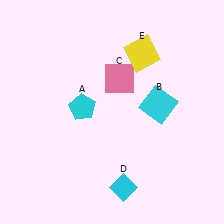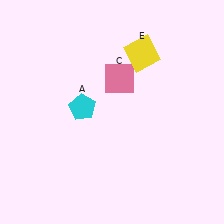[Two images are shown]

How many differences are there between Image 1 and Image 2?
There are 2 differences between the two images.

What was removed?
The cyan diamond (D), the cyan square (B) were removed in Image 2.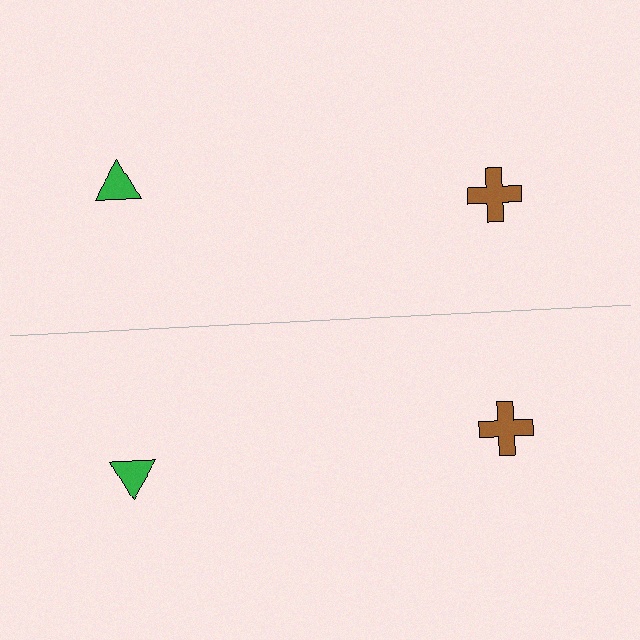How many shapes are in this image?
There are 4 shapes in this image.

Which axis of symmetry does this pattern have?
The pattern has a horizontal axis of symmetry running through the center of the image.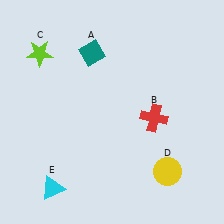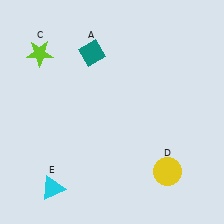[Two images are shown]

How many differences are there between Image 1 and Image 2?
There is 1 difference between the two images.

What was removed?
The red cross (B) was removed in Image 2.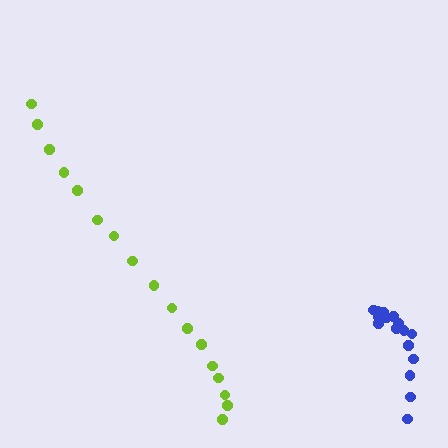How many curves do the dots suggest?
There are 2 distinct paths.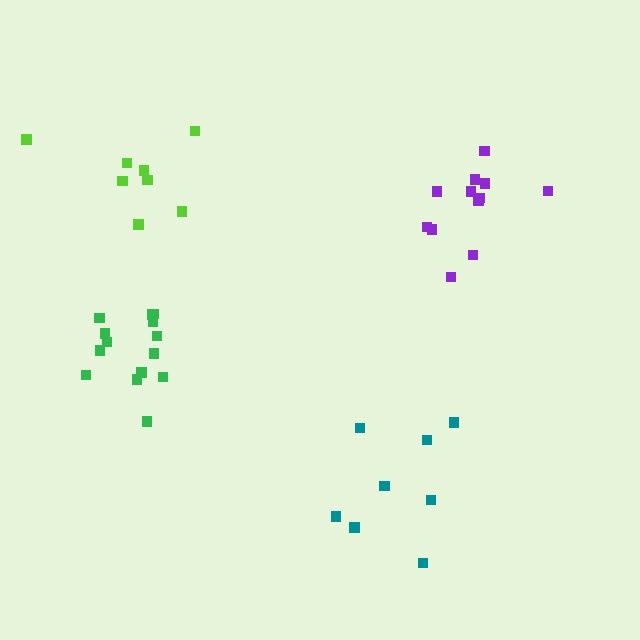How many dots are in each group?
Group 1: 8 dots, Group 2: 14 dots, Group 3: 8 dots, Group 4: 12 dots (42 total).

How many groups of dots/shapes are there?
There are 4 groups.